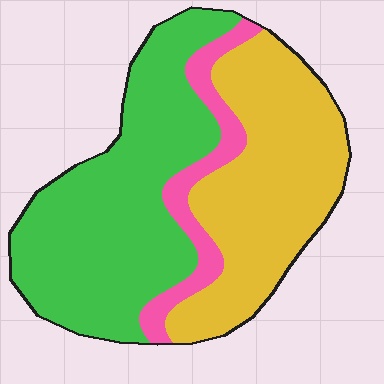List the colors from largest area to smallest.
From largest to smallest: green, yellow, pink.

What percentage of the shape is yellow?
Yellow takes up between a quarter and a half of the shape.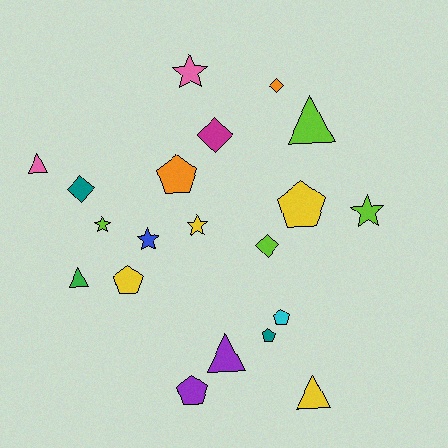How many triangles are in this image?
There are 5 triangles.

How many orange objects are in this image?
There are 2 orange objects.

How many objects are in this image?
There are 20 objects.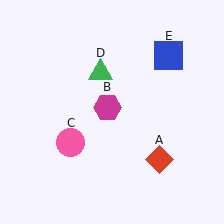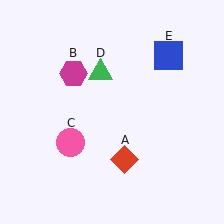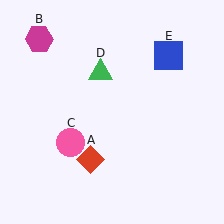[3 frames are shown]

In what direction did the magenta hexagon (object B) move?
The magenta hexagon (object B) moved up and to the left.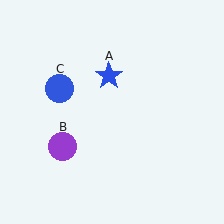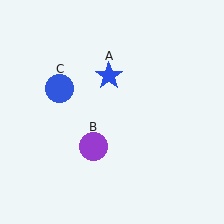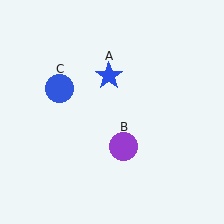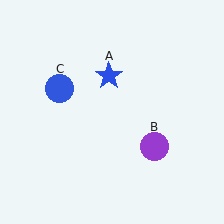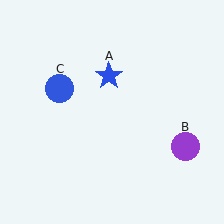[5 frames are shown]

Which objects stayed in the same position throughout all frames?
Blue star (object A) and blue circle (object C) remained stationary.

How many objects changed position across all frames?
1 object changed position: purple circle (object B).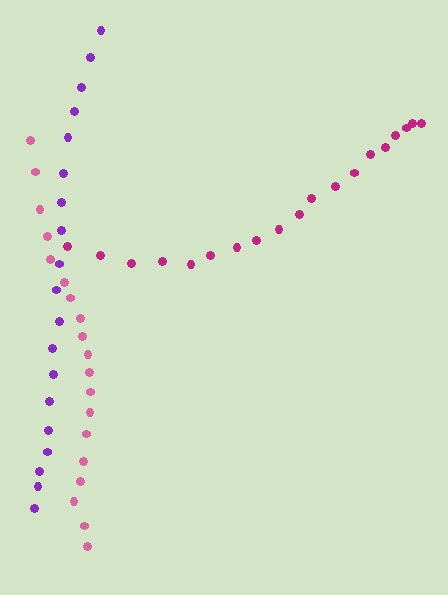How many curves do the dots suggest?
There are 3 distinct paths.